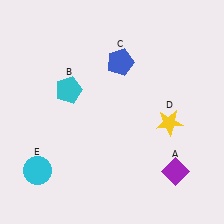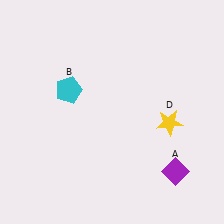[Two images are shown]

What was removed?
The blue pentagon (C), the cyan circle (E) were removed in Image 2.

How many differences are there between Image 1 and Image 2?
There are 2 differences between the two images.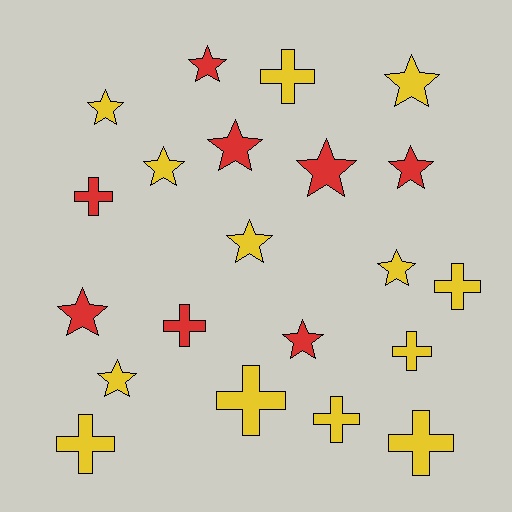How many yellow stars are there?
There are 6 yellow stars.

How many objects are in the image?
There are 21 objects.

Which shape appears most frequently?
Star, with 12 objects.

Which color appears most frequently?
Yellow, with 13 objects.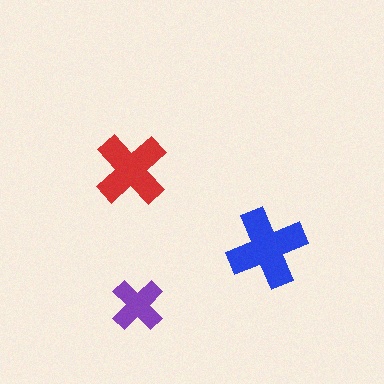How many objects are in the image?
There are 3 objects in the image.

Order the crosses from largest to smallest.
the blue one, the red one, the purple one.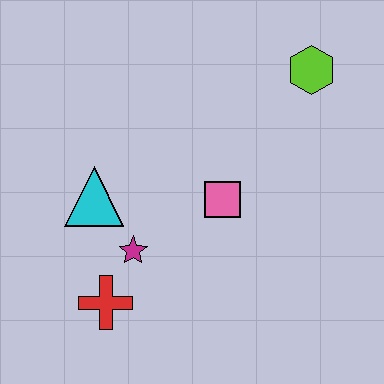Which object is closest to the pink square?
The magenta star is closest to the pink square.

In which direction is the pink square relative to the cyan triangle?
The pink square is to the right of the cyan triangle.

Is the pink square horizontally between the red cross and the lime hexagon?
Yes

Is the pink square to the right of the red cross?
Yes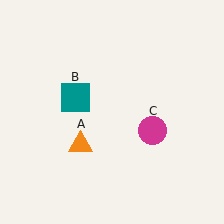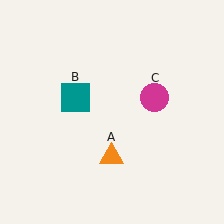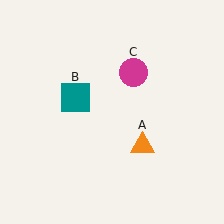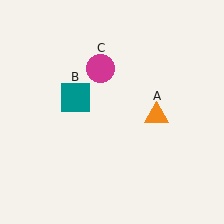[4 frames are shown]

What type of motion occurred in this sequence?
The orange triangle (object A), magenta circle (object C) rotated counterclockwise around the center of the scene.